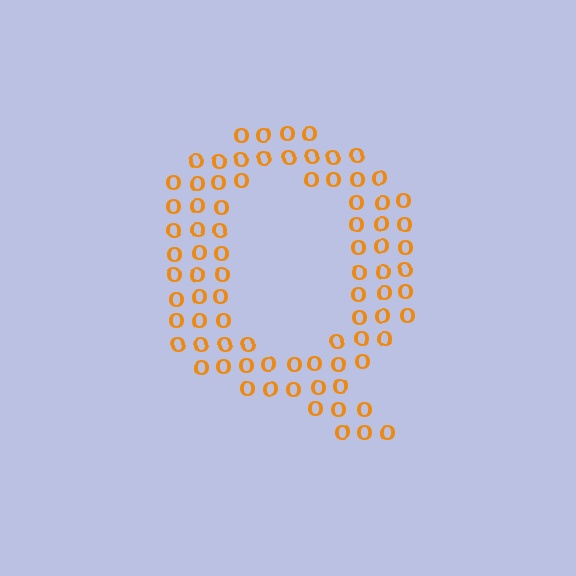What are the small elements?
The small elements are letter O's.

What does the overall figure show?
The overall figure shows the letter Q.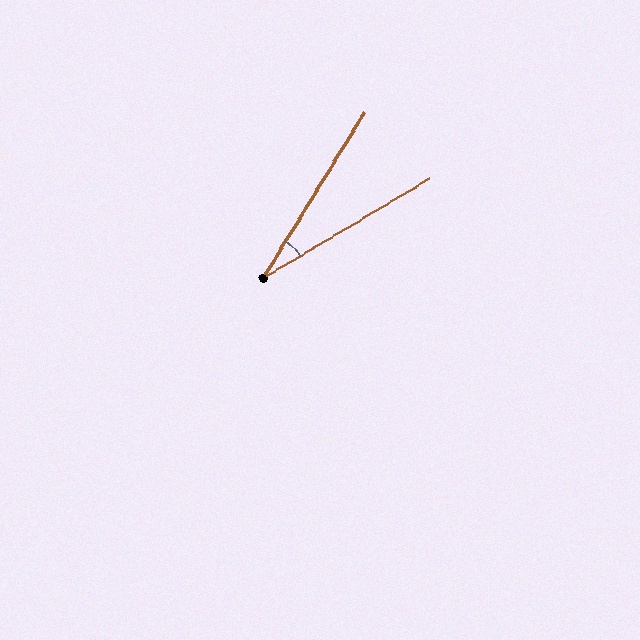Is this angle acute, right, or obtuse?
It is acute.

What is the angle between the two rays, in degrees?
Approximately 28 degrees.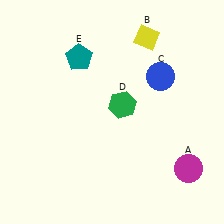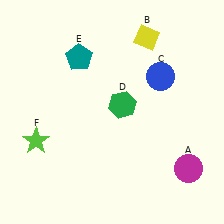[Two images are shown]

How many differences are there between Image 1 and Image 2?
There is 1 difference between the two images.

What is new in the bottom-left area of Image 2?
A lime star (F) was added in the bottom-left area of Image 2.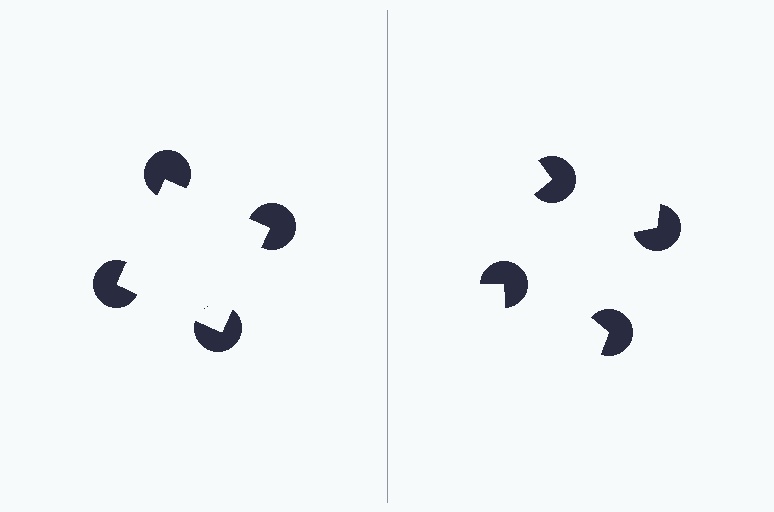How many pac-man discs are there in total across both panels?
8 — 4 on each side.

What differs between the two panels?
The pac-man discs are positioned identically on both sides; only the wedge orientations differ. On the left they align to a square; on the right they are misaligned.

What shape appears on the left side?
An illusory square.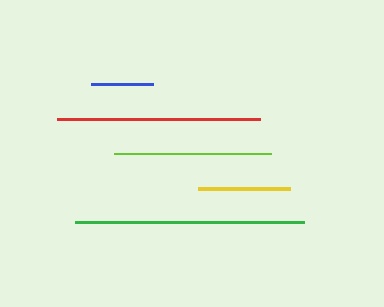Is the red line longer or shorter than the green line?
The green line is longer than the red line.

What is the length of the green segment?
The green segment is approximately 229 pixels long.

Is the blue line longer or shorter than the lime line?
The lime line is longer than the blue line.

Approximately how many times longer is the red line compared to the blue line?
The red line is approximately 3.2 times the length of the blue line.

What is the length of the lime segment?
The lime segment is approximately 158 pixels long.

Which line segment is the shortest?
The blue line is the shortest at approximately 63 pixels.